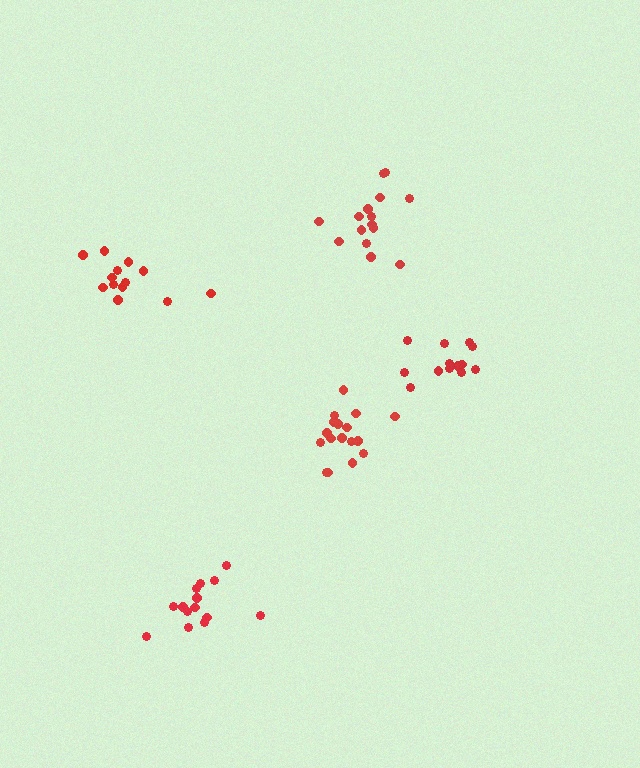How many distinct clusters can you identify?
There are 5 distinct clusters.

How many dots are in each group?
Group 1: 13 dots, Group 2: 13 dots, Group 3: 17 dots, Group 4: 14 dots, Group 5: 15 dots (72 total).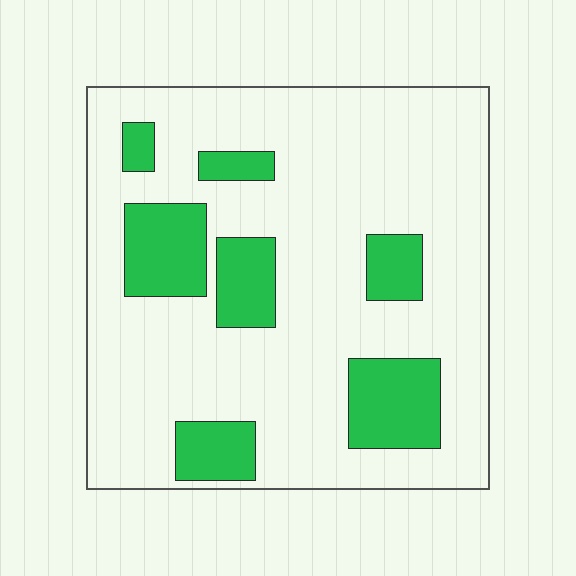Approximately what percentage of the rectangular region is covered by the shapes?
Approximately 20%.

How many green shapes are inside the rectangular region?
7.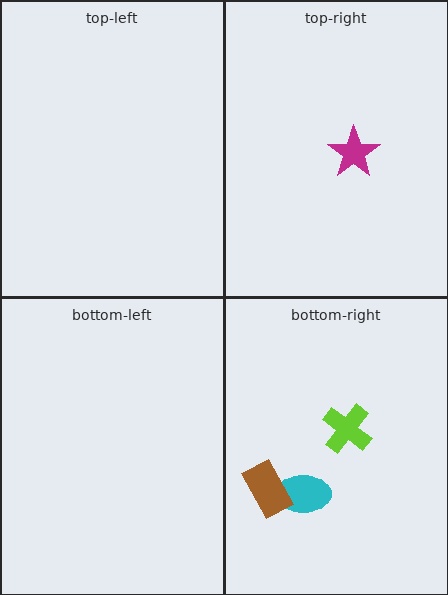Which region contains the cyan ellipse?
The bottom-right region.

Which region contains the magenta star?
The top-right region.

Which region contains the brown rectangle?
The bottom-right region.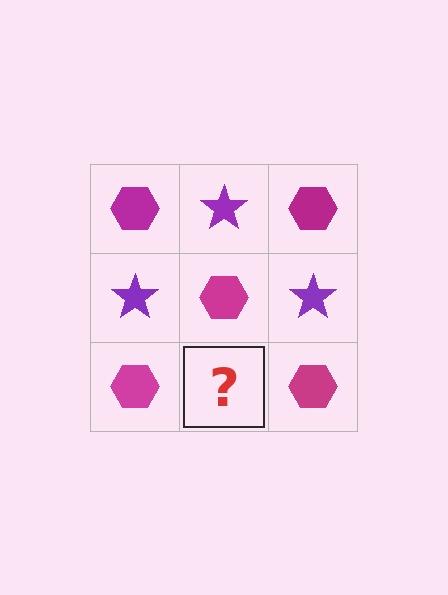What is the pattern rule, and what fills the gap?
The rule is that it alternates magenta hexagon and purple star in a checkerboard pattern. The gap should be filled with a purple star.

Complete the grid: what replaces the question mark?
The question mark should be replaced with a purple star.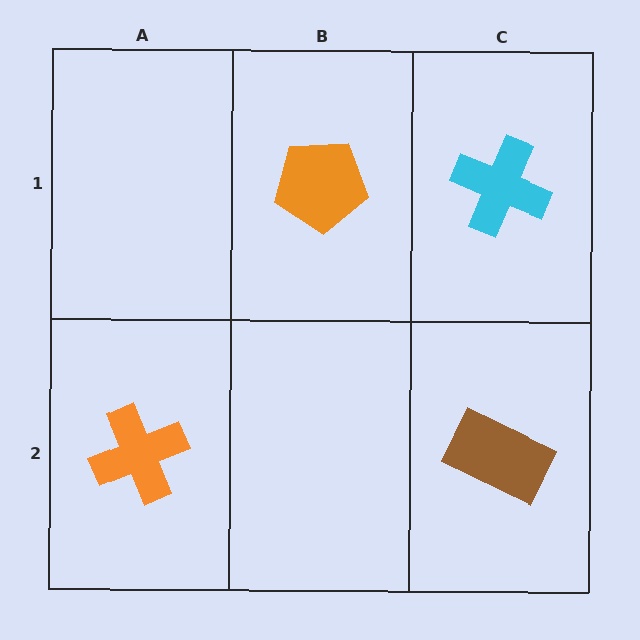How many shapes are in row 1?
2 shapes.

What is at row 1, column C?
A cyan cross.